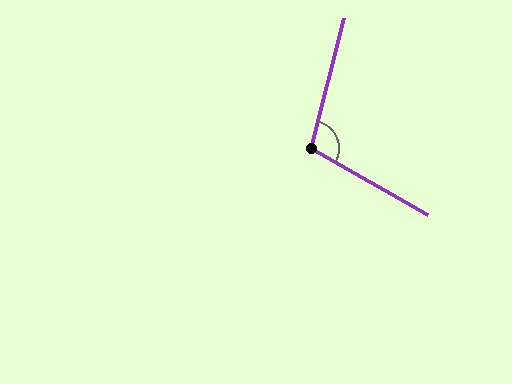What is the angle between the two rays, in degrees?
Approximately 106 degrees.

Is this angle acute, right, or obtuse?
It is obtuse.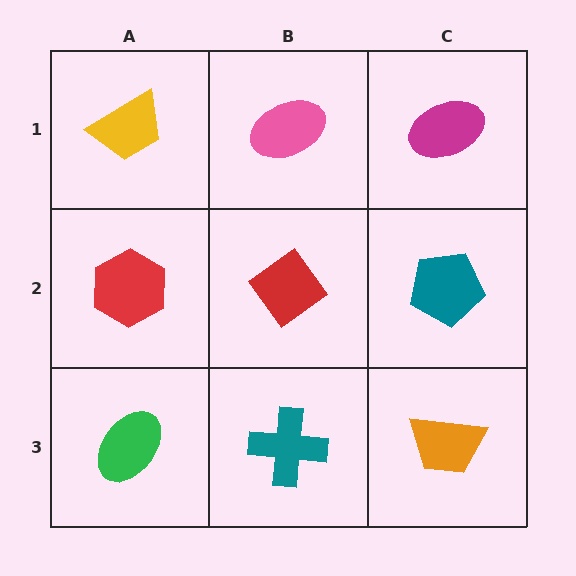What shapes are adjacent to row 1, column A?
A red hexagon (row 2, column A), a pink ellipse (row 1, column B).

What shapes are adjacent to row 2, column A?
A yellow trapezoid (row 1, column A), a green ellipse (row 3, column A), a red diamond (row 2, column B).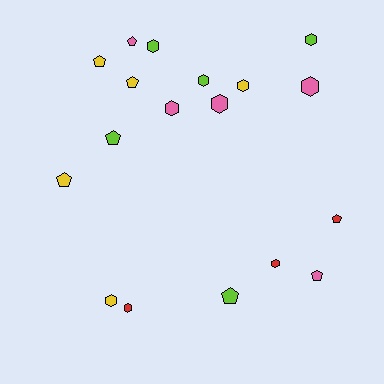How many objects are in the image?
There are 18 objects.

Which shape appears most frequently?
Hexagon, with 10 objects.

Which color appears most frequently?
Pink, with 5 objects.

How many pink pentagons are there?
There are 2 pink pentagons.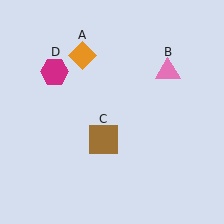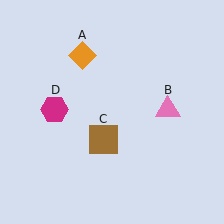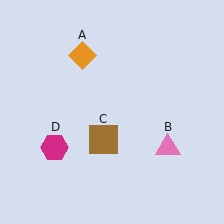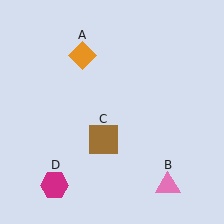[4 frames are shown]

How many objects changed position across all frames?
2 objects changed position: pink triangle (object B), magenta hexagon (object D).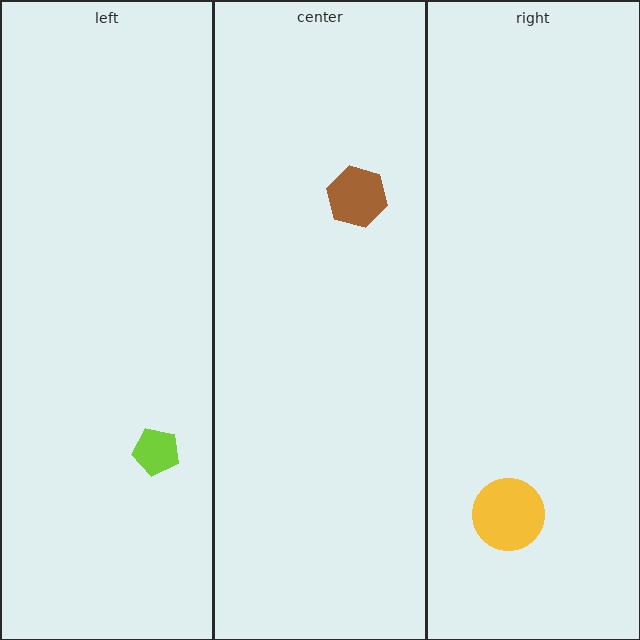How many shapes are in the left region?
1.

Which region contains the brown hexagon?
The center region.